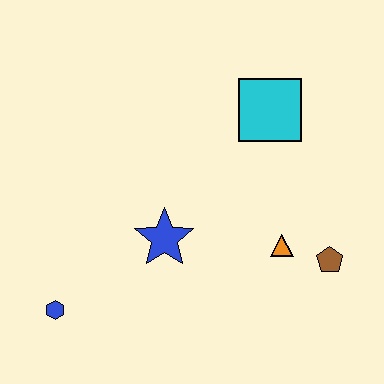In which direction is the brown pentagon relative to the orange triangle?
The brown pentagon is to the right of the orange triangle.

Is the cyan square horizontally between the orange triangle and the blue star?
Yes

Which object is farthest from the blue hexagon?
The cyan square is farthest from the blue hexagon.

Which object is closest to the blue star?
The orange triangle is closest to the blue star.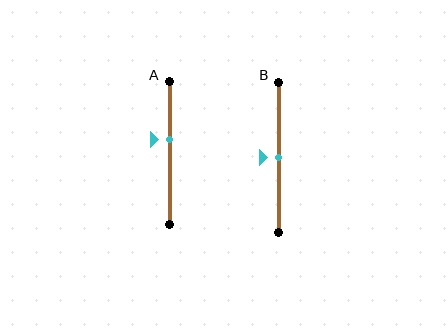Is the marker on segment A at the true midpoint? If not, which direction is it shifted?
No, the marker on segment A is shifted upward by about 10% of the segment length.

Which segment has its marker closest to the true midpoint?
Segment B has its marker closest to the true midpoint.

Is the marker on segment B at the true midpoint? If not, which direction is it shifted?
Yes, the marker on segment B is at the true midpoint.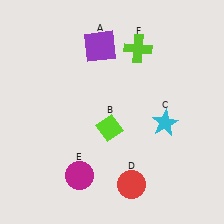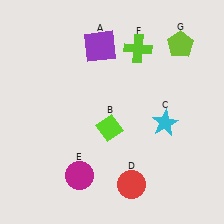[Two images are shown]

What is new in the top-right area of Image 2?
A lime pentagon (G) was added in the top-right area of Image 2.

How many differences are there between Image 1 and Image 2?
There is 1 difference between the two images.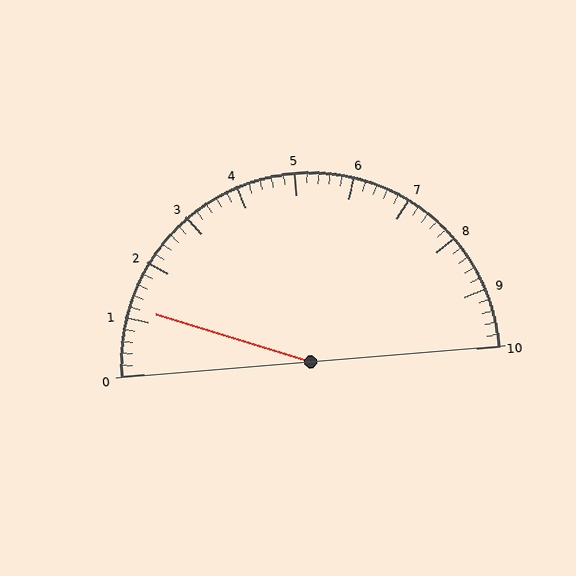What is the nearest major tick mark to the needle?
The nearest major tick mark is 1.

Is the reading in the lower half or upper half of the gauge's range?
The reading is in the lower half of the range (0 to 10).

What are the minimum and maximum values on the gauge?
The gauge ranges from 0 to 10.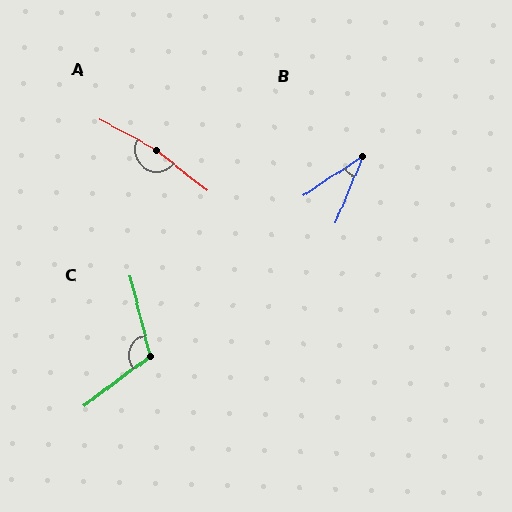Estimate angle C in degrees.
Approximately 113 degrees.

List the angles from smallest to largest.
B (34°), C (113°), A (170°).